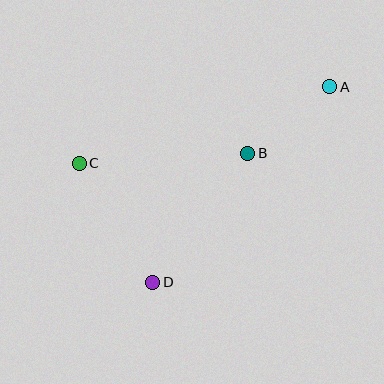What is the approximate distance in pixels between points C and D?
The distance between C and D is approximately 140 pixels.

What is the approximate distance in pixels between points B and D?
The distance between B and D is approximately 160 pixels.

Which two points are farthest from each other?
Points A and D are farthest from each other.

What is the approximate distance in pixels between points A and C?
The distance between A and C is approximately 262 pixels.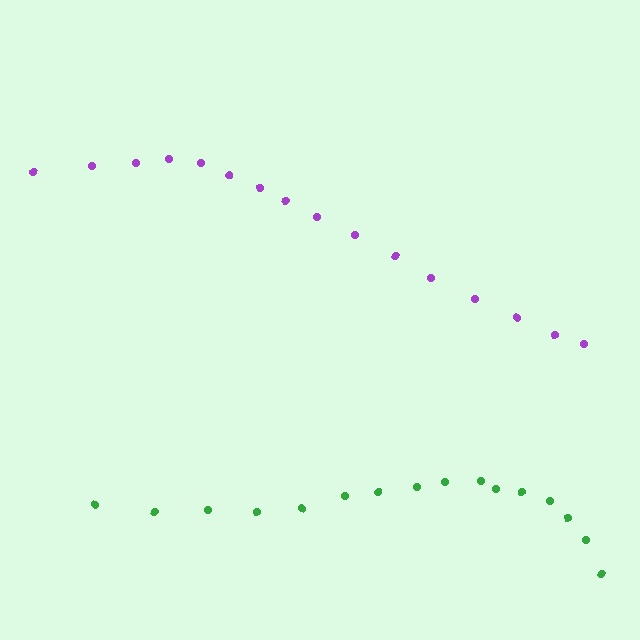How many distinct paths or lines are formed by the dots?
There are 2 distinct paths.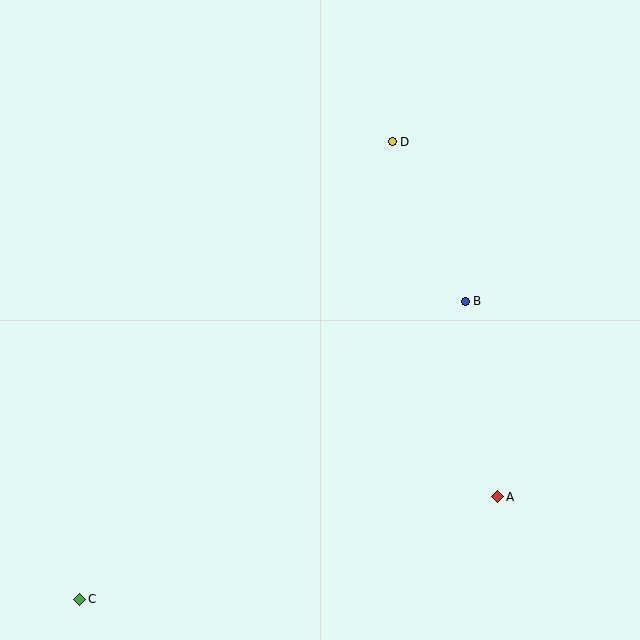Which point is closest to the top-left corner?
Point D is closest to the top-left corner.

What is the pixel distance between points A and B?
The distance between A and B is 198 pixels.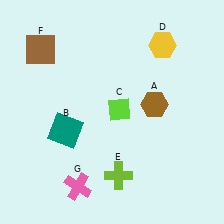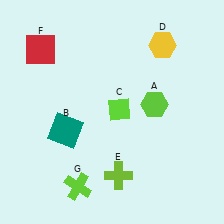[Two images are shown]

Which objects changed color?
A changed from brown to lime. F changed from brown to red. G changed from pink to lime.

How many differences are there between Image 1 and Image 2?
There are 3 differences between the two images.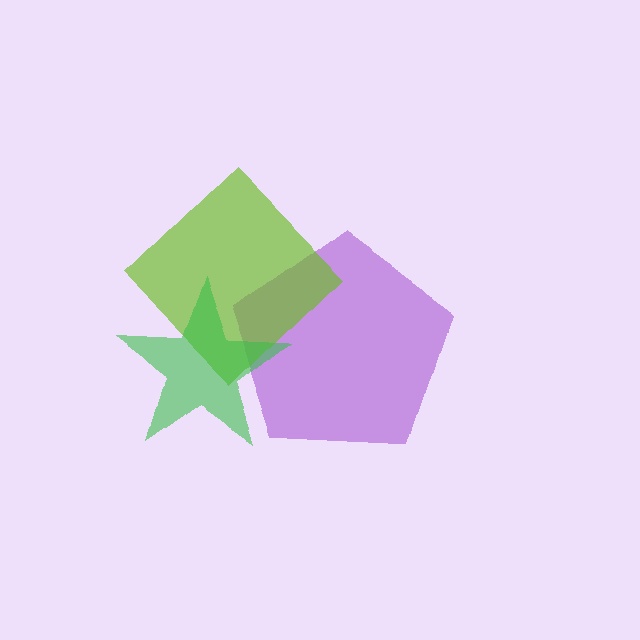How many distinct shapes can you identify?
There are 3 distinct shapes: a purple pentagon, a lime diamond, a green star.